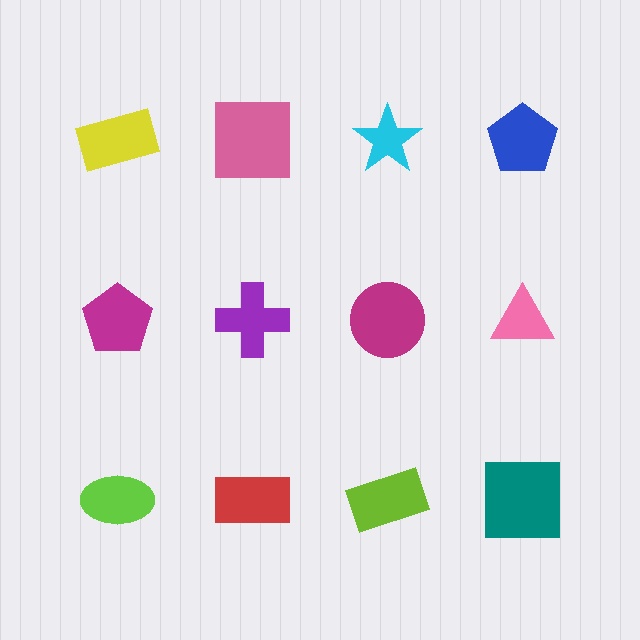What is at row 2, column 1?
A magenta pentagon.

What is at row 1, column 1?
A yellow rectangle.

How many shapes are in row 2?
4 shapes.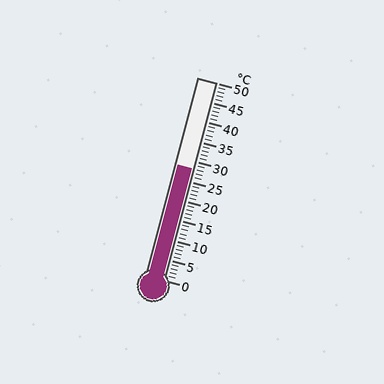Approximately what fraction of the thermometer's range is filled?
The thermometer is filled to approximately 55% of its range.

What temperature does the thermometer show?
The thermometer shows approximately 28°C.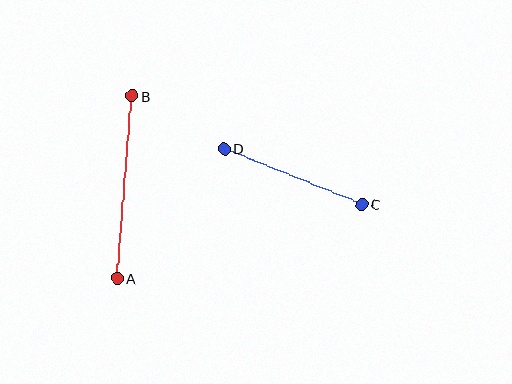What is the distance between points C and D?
The distance is approximately 148 pixels.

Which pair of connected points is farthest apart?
Points A and B are farthest apart.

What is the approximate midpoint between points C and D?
The midpoint is at approximately (293, 177) pixels.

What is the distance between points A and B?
The distance is approximately 183 pixels.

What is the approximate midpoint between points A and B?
The midpoint is at approximately (125, 187) pixels.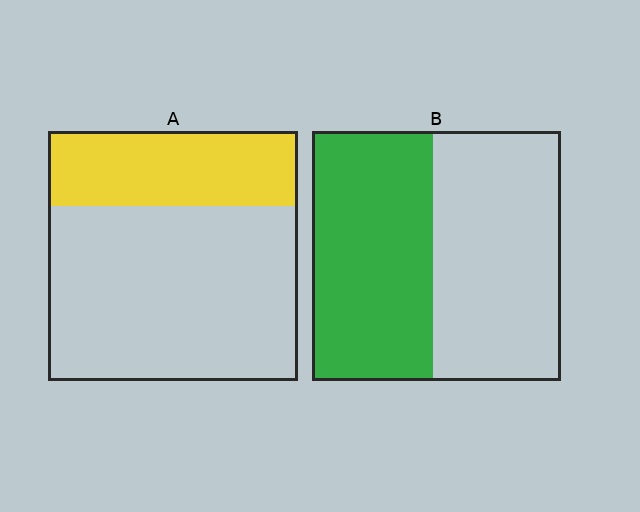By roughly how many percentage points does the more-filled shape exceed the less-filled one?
By roughly 20 percentage points (B over A).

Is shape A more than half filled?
No.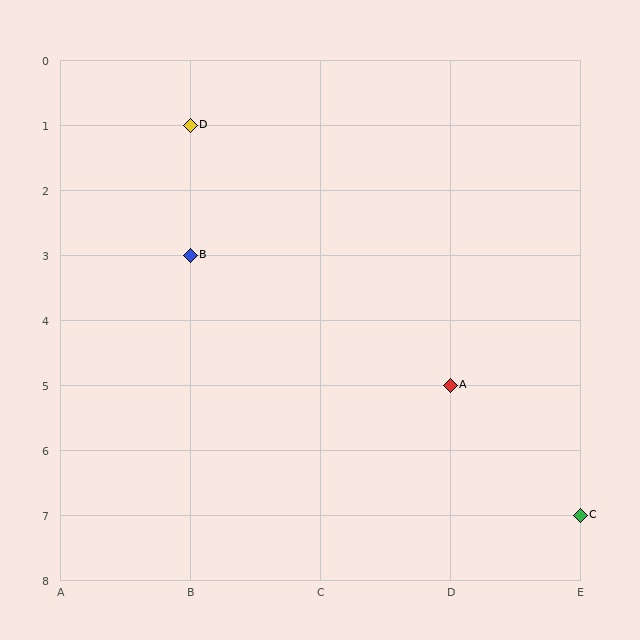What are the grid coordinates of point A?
Point A is at grid coordinates (D, 5).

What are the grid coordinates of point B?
Point B is at grid coordinates (B, 3).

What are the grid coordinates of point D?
Point D is at grid coordinates (B, 1).